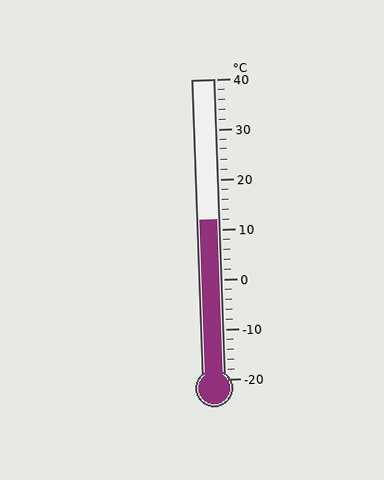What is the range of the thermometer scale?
The thermometer scale ranges from -20°C to 40°C.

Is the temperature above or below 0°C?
The temperature is above 0°C.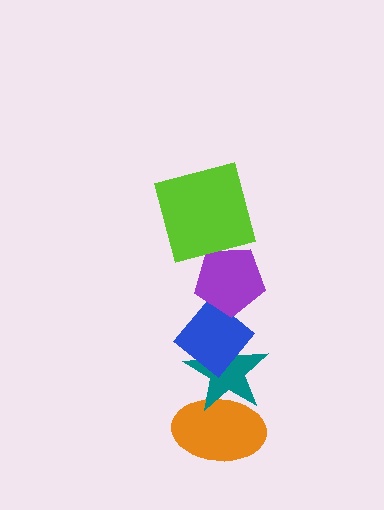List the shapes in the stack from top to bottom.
From top to bottom: the lime square, the purple pentagon, the blue diamond, the teal star, the orange ellipse.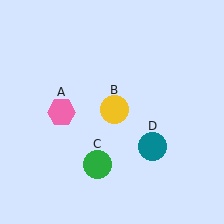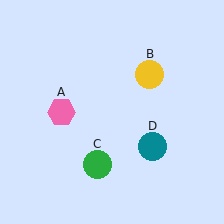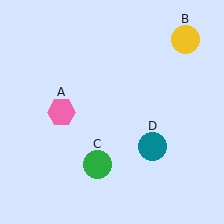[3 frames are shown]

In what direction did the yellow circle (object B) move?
The yellow circle (object B) moved up and to the right.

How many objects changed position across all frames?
1 object changed position: yellow circle (object B).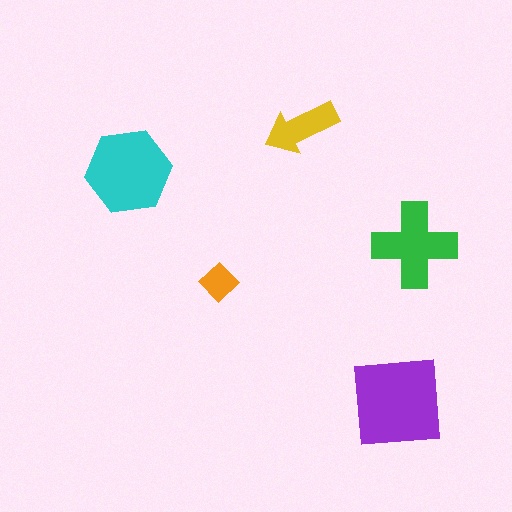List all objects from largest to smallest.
The purple square, the cyan hexagon, the green cross, the yellow arrow, the orange diamond.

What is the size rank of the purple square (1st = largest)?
1st.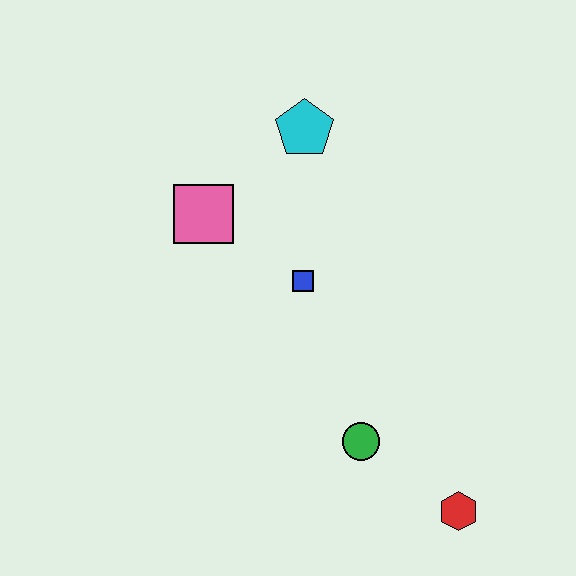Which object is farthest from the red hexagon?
The cyan pentagon is farthest from the red hexagon.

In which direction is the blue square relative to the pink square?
The blue square is to the right of the pink square.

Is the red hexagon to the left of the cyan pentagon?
No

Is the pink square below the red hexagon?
No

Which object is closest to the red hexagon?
The green circle is closest to the red hexagon.